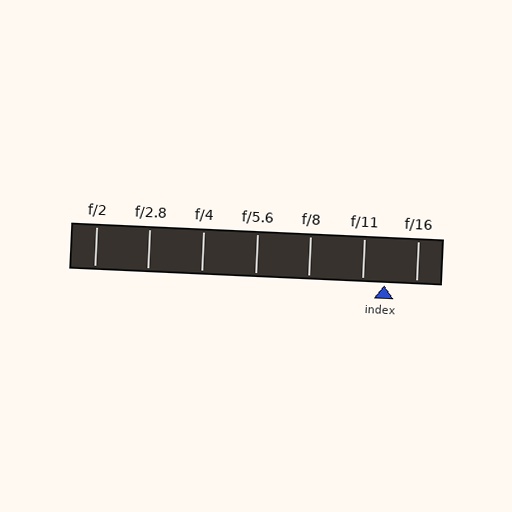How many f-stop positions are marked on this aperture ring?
There are 7 f-stop positions marked.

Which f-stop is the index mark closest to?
The index mark is closest to f/11.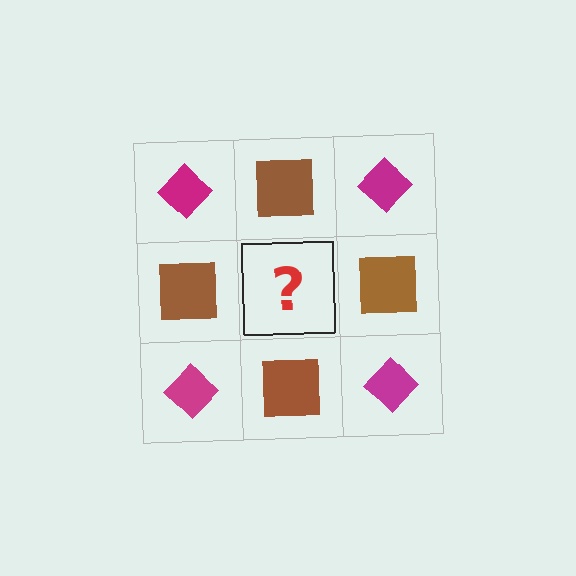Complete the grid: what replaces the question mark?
The question mark should be replaced with a magenta diamond.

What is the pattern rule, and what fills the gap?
The rule is that it alternates magenta diamond and brown square in a checkerboard pattern. The gap should be filled with a magenta diamond.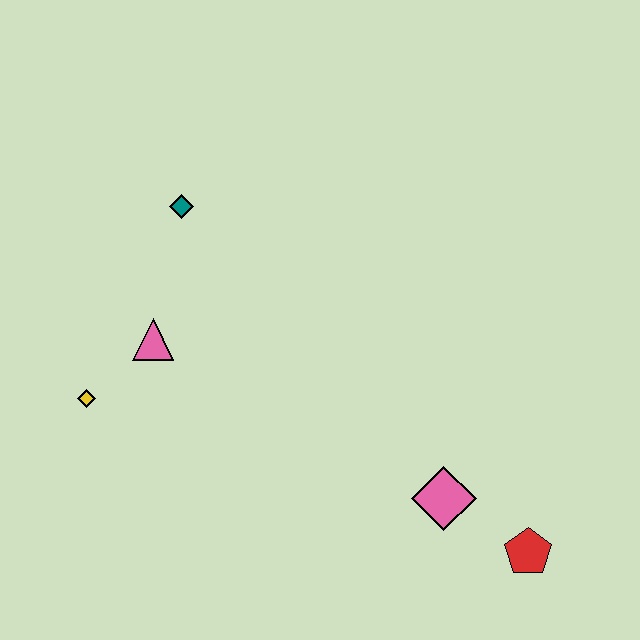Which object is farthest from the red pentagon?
The teal diamond is farthest from the red pentagon.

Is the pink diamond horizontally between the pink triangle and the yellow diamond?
No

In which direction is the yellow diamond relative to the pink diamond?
The yellow diamond is to the left of the pink diamond.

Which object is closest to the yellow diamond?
The pink triangle is closest to the yellow diamond.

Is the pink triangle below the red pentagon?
No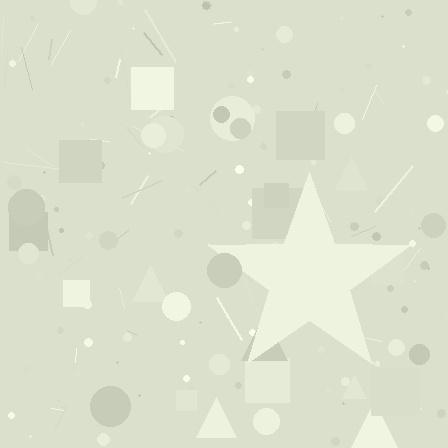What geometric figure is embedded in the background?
A star is embedded in the background.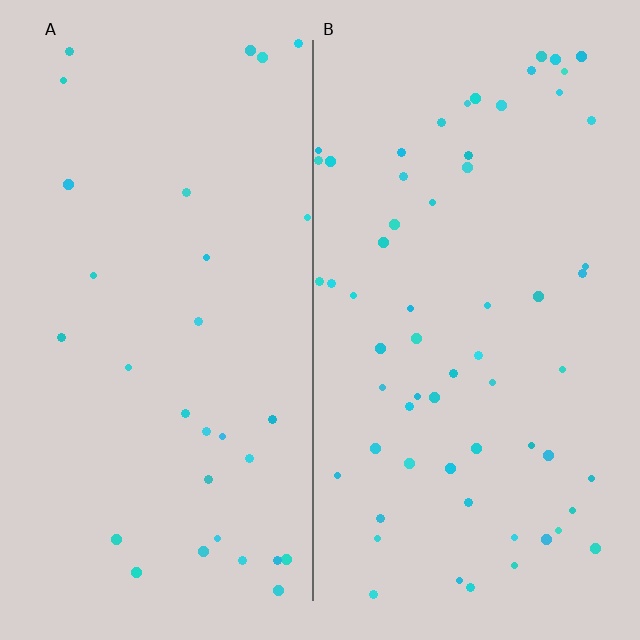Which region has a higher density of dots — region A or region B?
B (the right).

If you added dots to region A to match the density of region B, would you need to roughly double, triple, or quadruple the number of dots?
Approximately double.